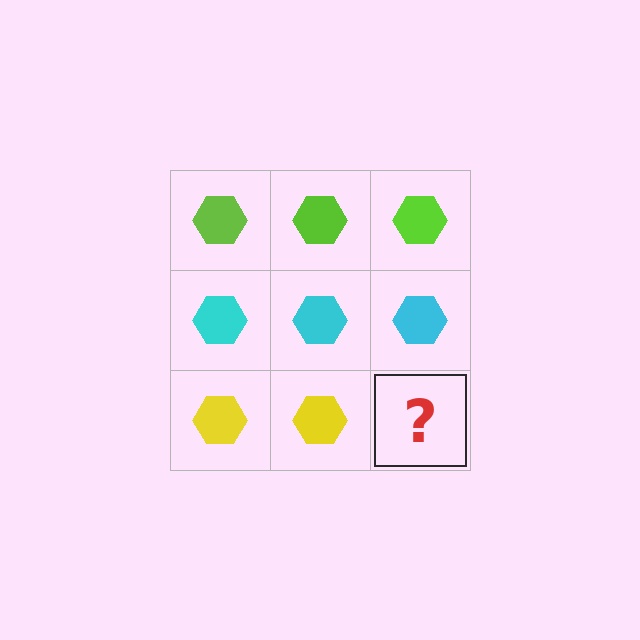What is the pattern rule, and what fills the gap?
The rule is that each row has a consistent color. The gap should be filled with a yellow hexagon.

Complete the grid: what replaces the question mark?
The question mark should be replaced with a yellow hexagon.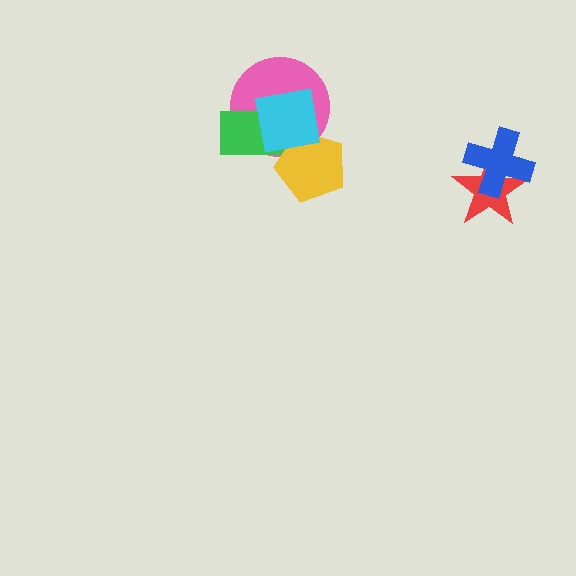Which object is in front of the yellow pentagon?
The cyan square is in front of the yellow pentagon.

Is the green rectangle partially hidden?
Yes, it is partially covered by another shape.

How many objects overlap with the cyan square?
3 objects overlap with the cyan square.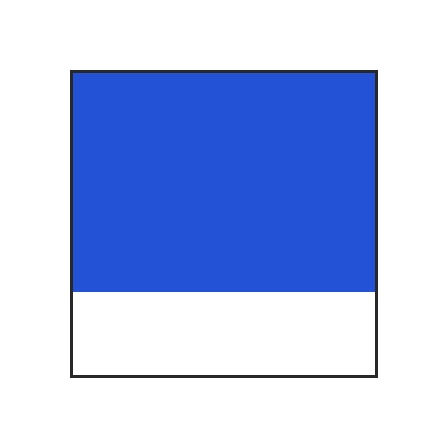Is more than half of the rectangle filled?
Yes.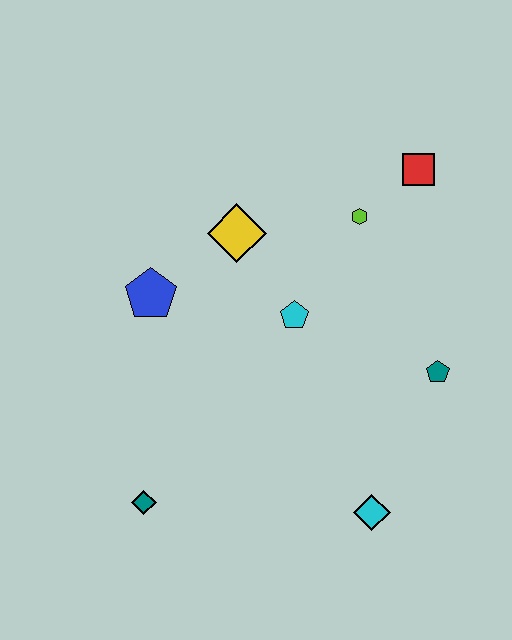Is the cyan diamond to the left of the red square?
Yes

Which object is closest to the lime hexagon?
The red square is closest to the lime hexagon.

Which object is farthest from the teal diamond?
The red square is farthest from the teal diamond.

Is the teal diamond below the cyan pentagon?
Yes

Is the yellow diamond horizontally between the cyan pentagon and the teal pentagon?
No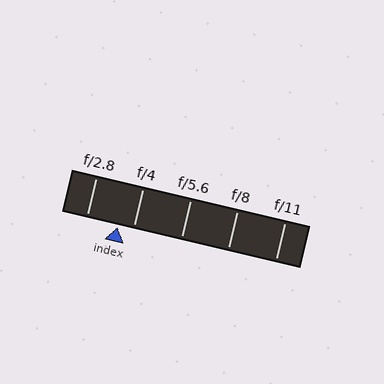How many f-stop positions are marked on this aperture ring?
There are 5 f-stop positions marked.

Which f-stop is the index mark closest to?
The index mark is closest to f/4.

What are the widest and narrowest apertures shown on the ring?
The widest aperture shown is f/2.8 and the narrowest is f/11.